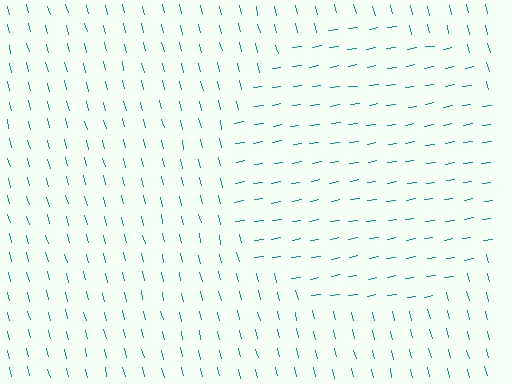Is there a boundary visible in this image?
Yes, there is a texture boundary formed by a change in line orientation.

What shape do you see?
I see a circle.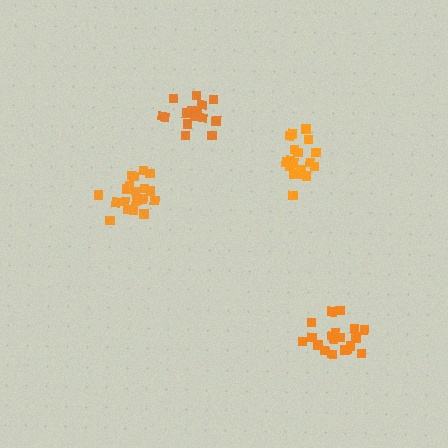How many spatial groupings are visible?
There are 4 spatial groupings.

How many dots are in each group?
Group 1: 18 dots, Group 2: 15 dots, Group 3: 20 dots, Group 4: 20 dots (73 total).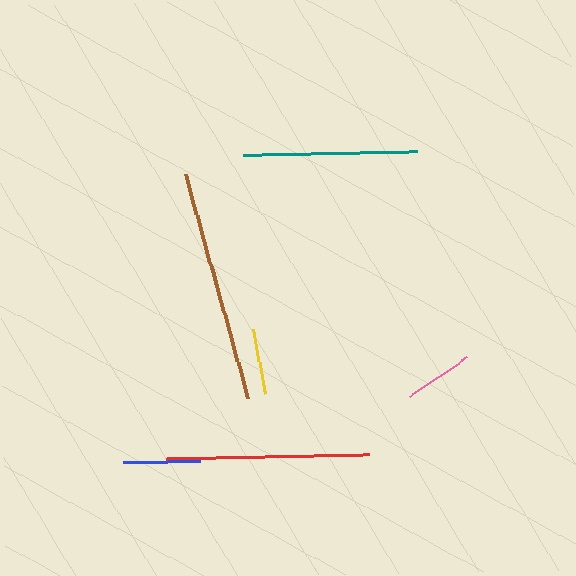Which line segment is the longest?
The brown line is the longest at approximately 232 pixels.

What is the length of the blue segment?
The blue segment is approximately 77 pixels long.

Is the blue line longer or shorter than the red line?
The red line is longer than the blue line.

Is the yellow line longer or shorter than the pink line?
The pink line is longer than the yellow line.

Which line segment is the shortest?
The yellow line is the shortest at approximately 66 pixels.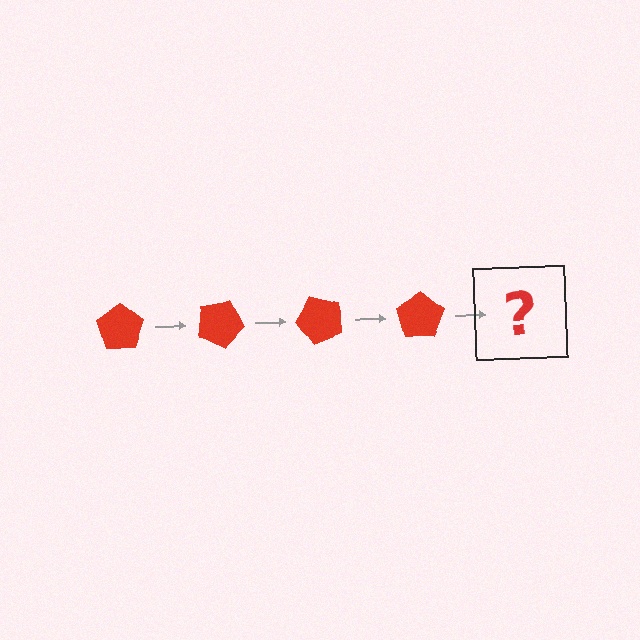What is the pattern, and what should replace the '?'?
The pattern is that the pentagon rotates 25 degrees each step. The '?' should be a red pentagon rotated 100 degrees.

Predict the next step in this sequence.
The next step is a red pentagon rotated 100 degrees.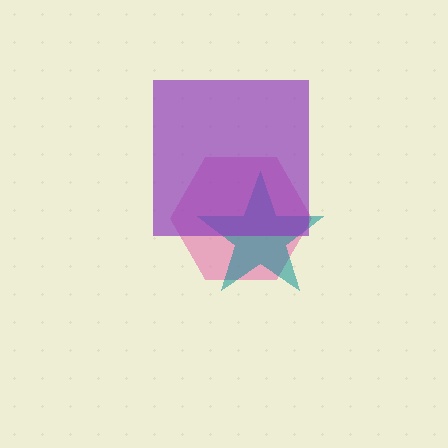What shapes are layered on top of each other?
The layered shapes are: a pink hexagon, a teal star, a purple square.